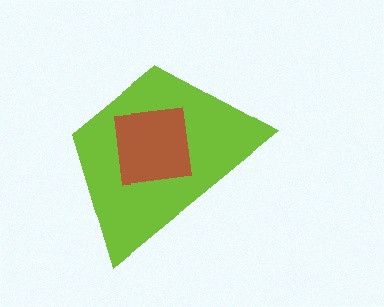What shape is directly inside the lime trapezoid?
The brown square.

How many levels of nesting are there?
2.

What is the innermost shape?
The brown square.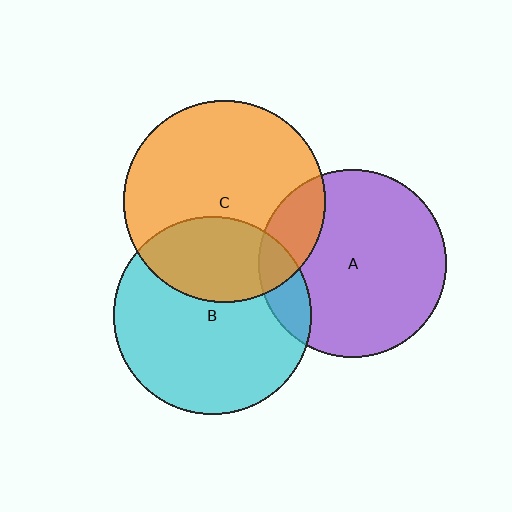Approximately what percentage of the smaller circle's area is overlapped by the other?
Approximately 15%.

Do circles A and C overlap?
Yes.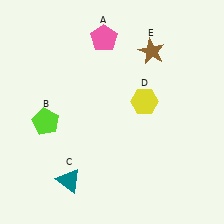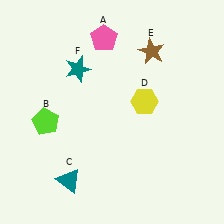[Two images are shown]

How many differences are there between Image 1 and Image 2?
There is 1 difference between the two images.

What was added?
A teal star (F) was added in Image 2.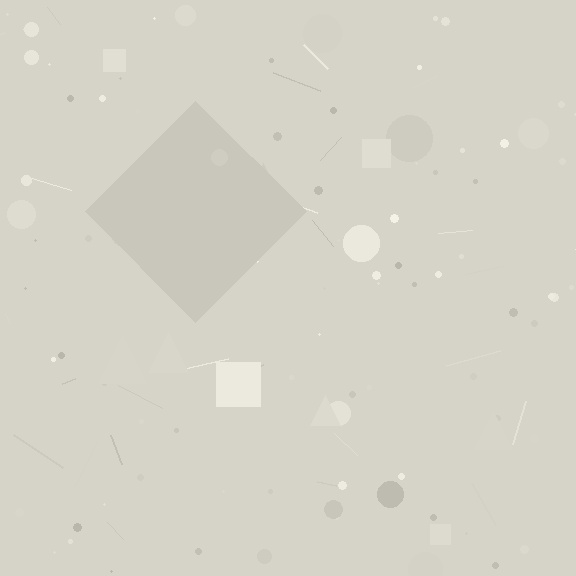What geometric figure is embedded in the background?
A diamond is embedded in the background.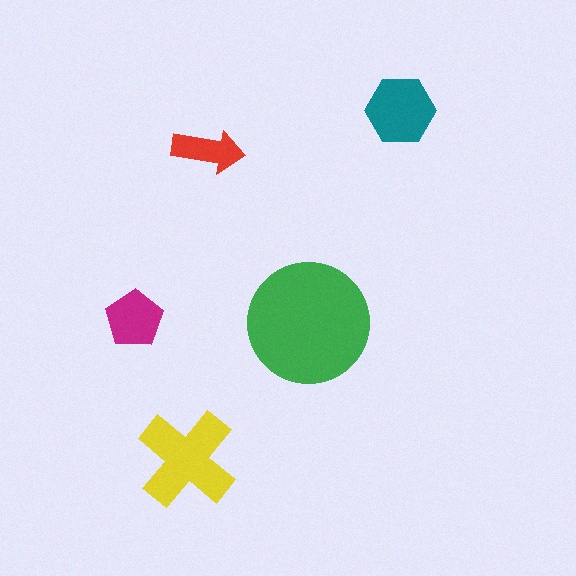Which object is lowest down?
The yellow cross is bottommost.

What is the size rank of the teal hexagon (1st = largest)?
3rd.